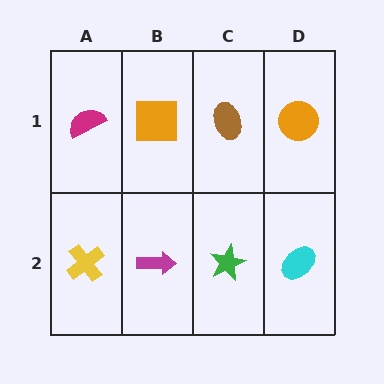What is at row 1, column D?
An orange circle.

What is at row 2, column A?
A yellow cross.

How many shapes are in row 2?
4 shapes.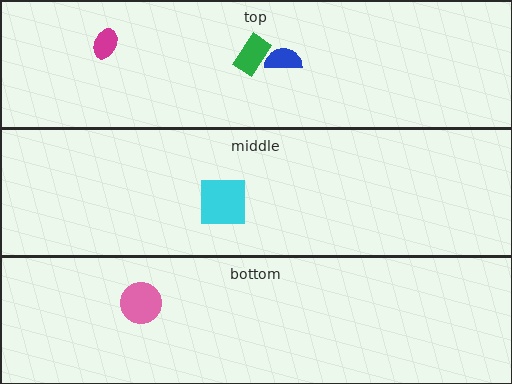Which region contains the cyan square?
The middle region.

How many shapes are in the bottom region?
1.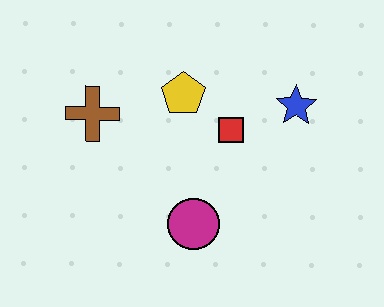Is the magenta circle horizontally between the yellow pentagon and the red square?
Yes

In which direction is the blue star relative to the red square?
The blue star is to the right of the red square.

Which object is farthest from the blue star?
The brown cross is farthest from the blue star.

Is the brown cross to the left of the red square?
Yes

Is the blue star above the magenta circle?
Yes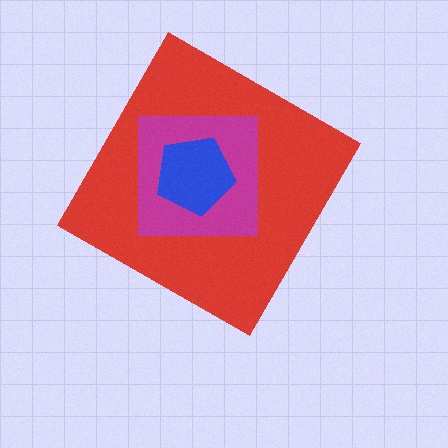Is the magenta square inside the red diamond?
Yes.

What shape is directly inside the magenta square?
The blue pentagon.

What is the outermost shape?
The red diamond.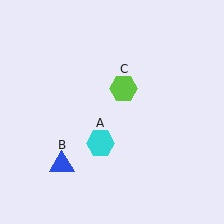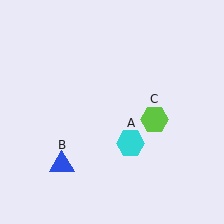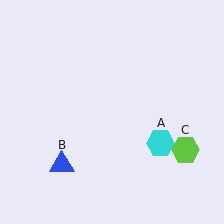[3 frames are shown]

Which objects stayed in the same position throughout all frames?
Blue triangle (object B) remained stationary.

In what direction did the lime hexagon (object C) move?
The lime hexagon (object C) moved down and to the right.